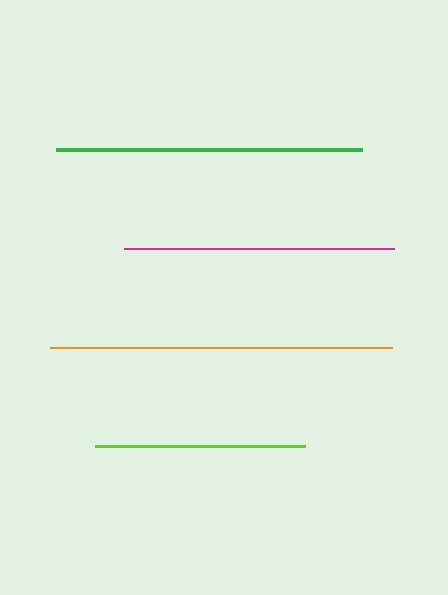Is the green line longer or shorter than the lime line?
The green line is longer than the lime line.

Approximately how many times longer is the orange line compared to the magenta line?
The orange line is approximately 1.3 times the length of the magenta line.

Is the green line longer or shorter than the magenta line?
The green line is longer than the magenta line.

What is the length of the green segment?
The green segment is approximately 307 pixels long.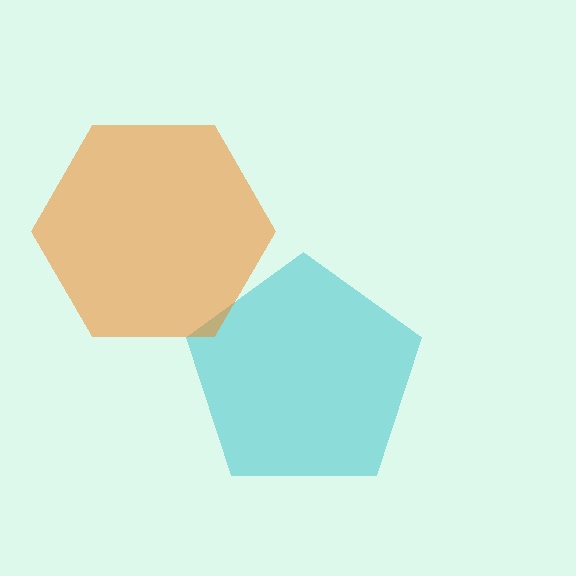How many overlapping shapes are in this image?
There are 2 overlapping shapes in the image.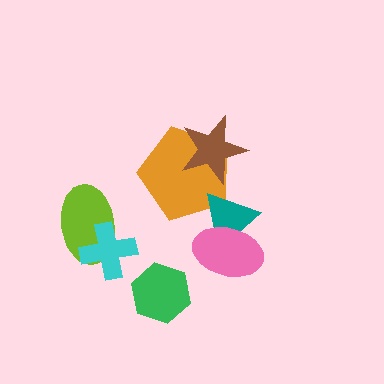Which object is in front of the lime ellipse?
The cyan cross is in front of the lime ellipse.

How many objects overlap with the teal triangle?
2 objects overlap with the teal triangle.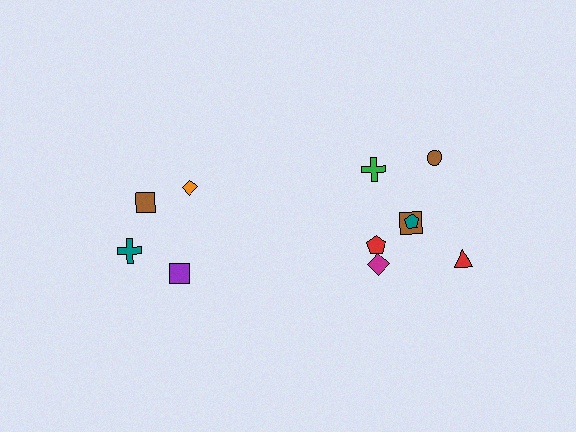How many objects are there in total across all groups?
There are 11 objects.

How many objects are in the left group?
There are 4 objects.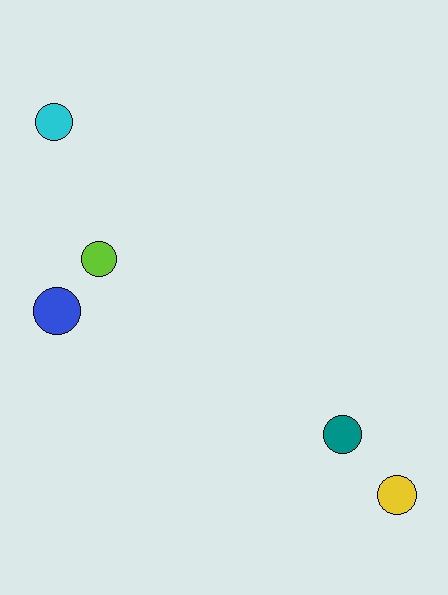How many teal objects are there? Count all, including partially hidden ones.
There is 1 teal object.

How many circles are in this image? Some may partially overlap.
There are 5 circles.